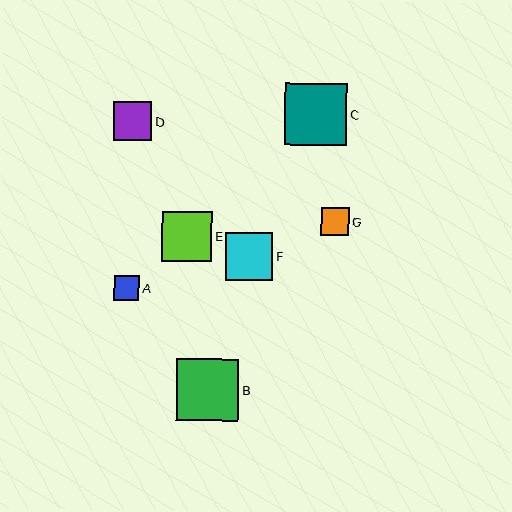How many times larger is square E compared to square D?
Square E is approximately 1.3 times the size of square D.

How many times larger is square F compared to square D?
Square F is approximately 1.2 times the size of square D.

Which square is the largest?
Square B is the largest with a size of approximately 63 pixels.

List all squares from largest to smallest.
From largest to smallest: B, C, E, F, D, G, A.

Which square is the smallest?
Square A is the smallest with a size of approximately 25 pixels.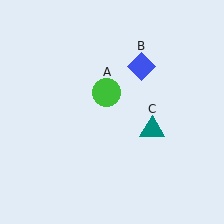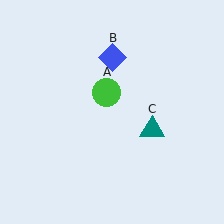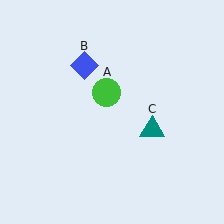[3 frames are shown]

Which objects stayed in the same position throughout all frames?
Green circle (object A) and teal triangle (object C) remained stationary.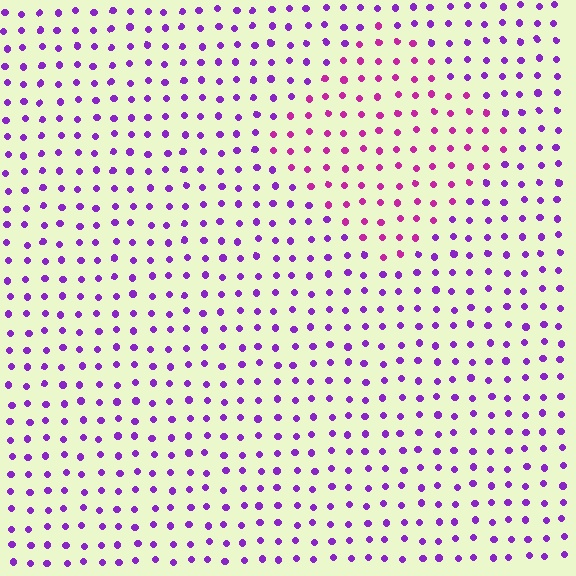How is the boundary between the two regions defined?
The boundary is defined purely by a slight shift in hue (about 35 degrees). Spacing, size, and orientation are identical on both sides.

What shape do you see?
I see a diamond.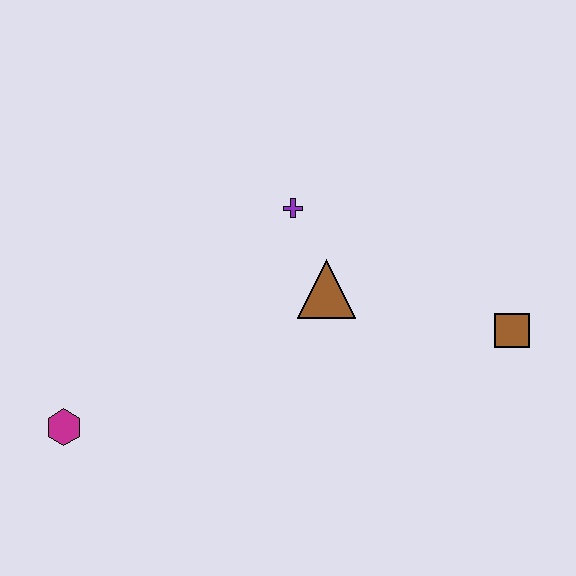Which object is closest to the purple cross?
The brown triangle is closest to the purple cross.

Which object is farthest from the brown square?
The magenta hexagon is farthest from the brown square.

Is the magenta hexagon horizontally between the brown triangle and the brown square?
No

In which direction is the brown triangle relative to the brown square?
The brown triangle is to the left of the brown square.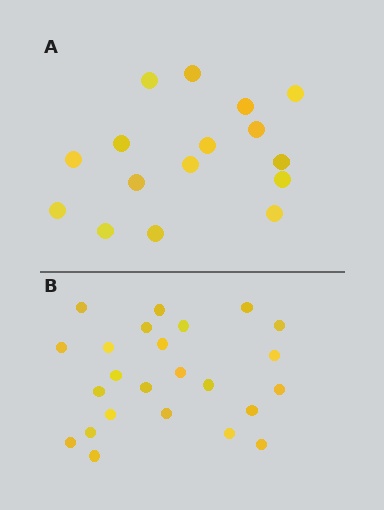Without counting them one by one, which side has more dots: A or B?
Region B (the bottom region) has more dots.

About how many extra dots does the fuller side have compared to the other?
Region B has roughly 8 or so more dots than region A.